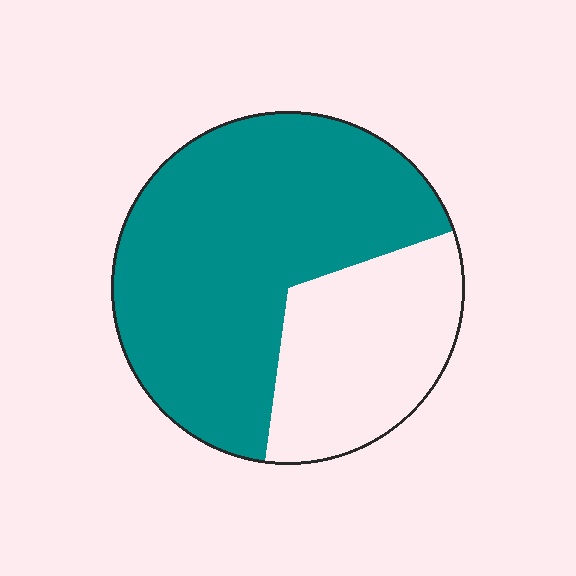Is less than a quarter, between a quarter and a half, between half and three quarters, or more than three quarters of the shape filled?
Between half and three quarters.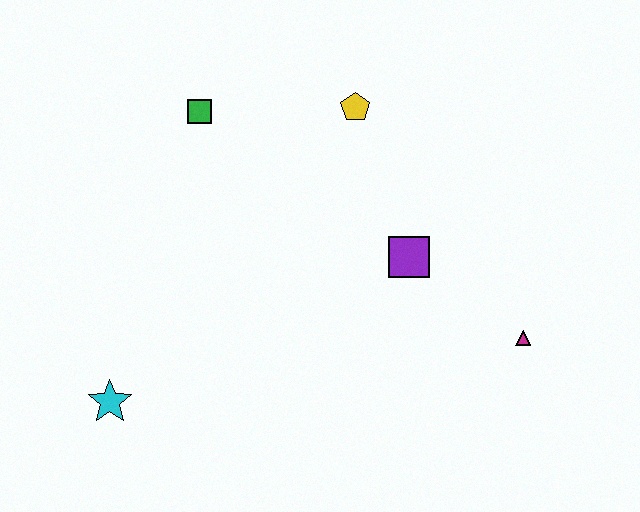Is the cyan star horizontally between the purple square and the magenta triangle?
No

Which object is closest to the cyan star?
The green square is closest to the cyan star.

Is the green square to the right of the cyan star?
Yes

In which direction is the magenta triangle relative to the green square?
The magenta triangle is to the right of the green square.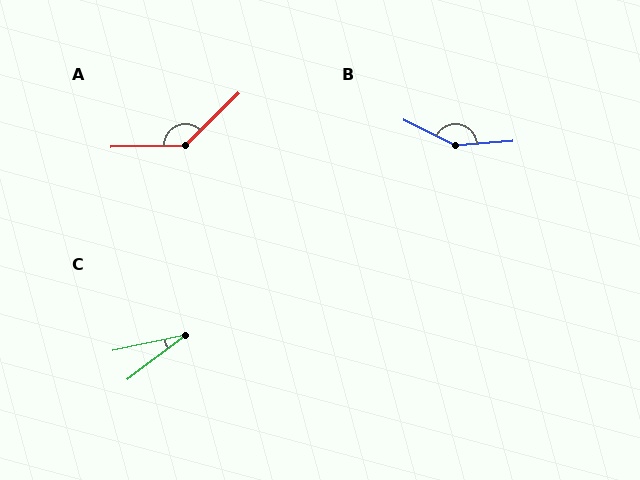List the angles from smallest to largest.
C (25°), A (136°), B (149°).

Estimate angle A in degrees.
Approximately 136 degrees.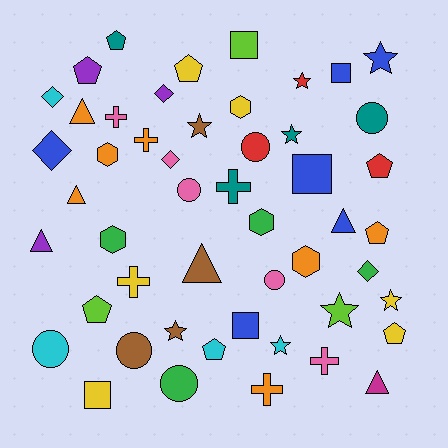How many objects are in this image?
There are 50 objects.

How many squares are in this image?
There are 5 squares.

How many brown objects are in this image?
There are 4 brown objects.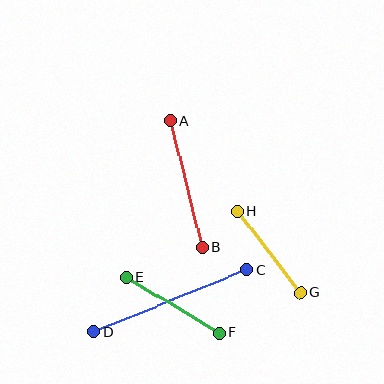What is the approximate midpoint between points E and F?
The midpoint is at approximately (173, 305) pixels.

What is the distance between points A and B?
The distance is approximately 130 pixels.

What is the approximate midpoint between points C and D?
The midpoint is at approximately (170, 301) pixels.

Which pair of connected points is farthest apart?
Points C and D are farthest apart.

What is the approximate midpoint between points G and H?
The midpoint is at approximately (269, 252) pixels.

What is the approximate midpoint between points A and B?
The midpoint is at approximately (186, 184) pixels.